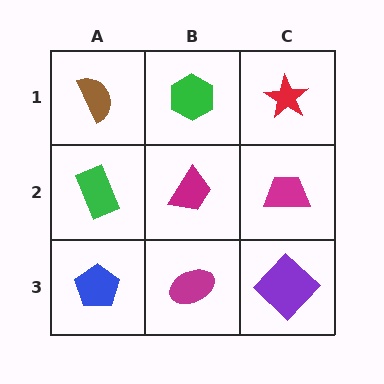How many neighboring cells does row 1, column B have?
3.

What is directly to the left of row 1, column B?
A brown semicircle.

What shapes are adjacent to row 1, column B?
A magenta trapezoid (row 2, column B), a brown semicircle (row 1, column A), a red star (row 1, column C).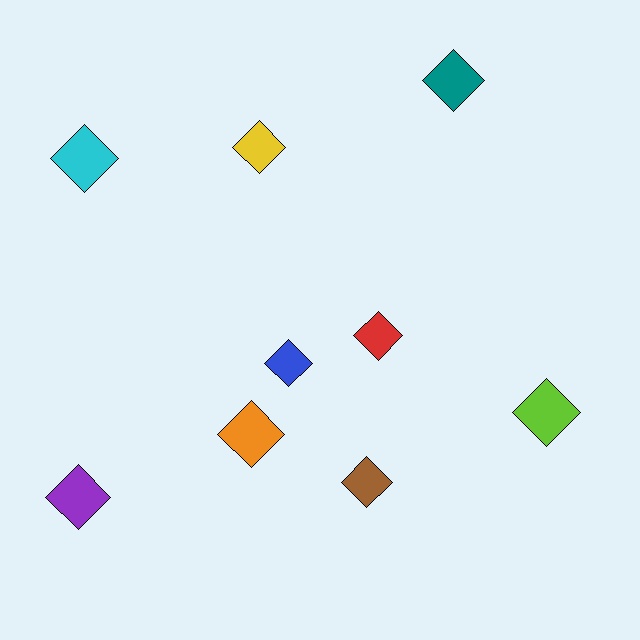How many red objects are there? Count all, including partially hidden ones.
There is 1 red object.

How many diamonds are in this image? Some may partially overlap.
There are 9 diamonds.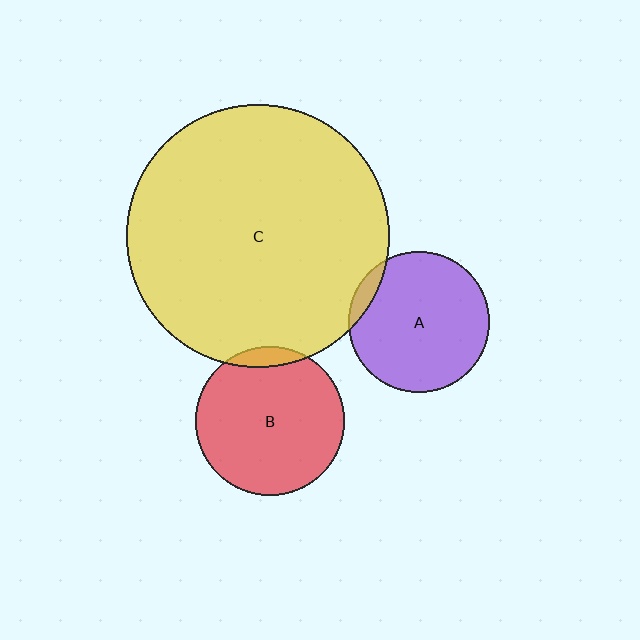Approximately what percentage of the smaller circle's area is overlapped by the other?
Approximately 5%.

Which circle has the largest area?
Circle C (yellow).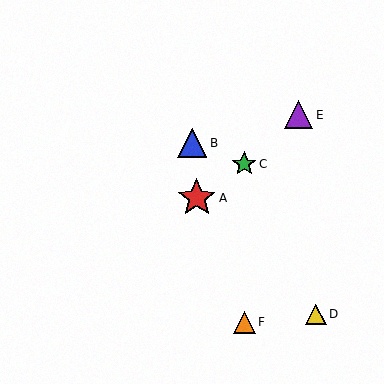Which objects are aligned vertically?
Objects C, F are aligned vertically.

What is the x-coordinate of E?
Object E is at x≈299.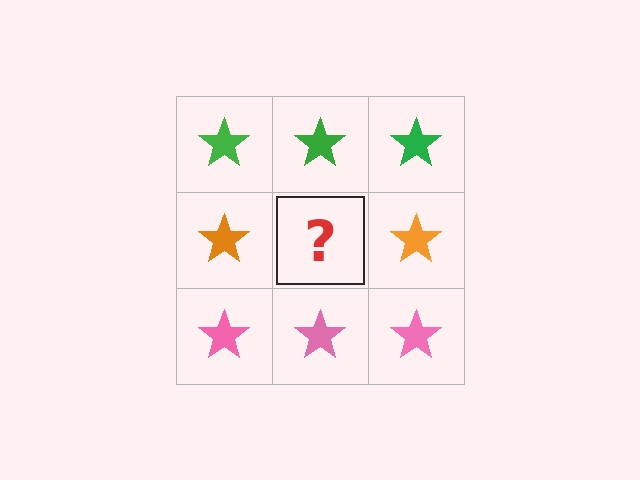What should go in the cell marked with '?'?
The missing cell should contain an orange star.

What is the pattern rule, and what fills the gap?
The rule is that each row has a consistent color. The gap should be filled with an orange star.